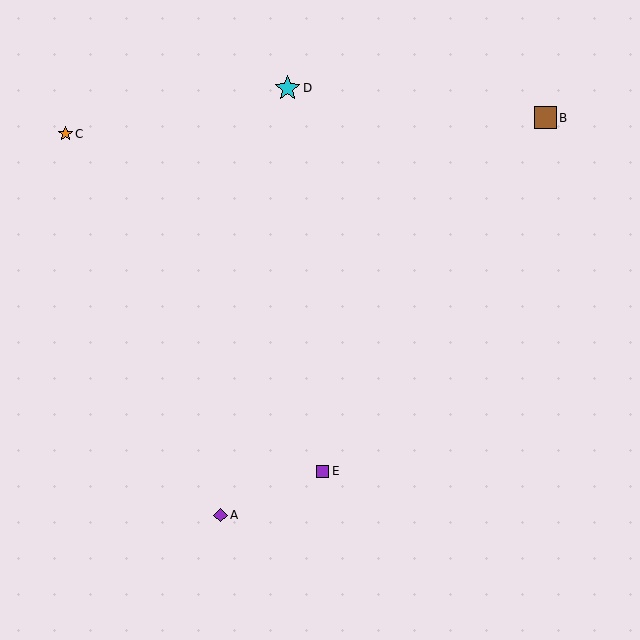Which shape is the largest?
The cyan star (labeled D) is the largest.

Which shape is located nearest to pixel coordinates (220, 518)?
The purple diamond (labeled A) at (221, 515) is nearest to that location.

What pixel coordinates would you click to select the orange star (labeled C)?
Click at (65, 134) to select the orange star C.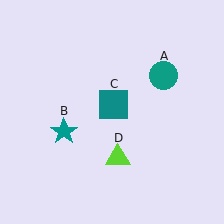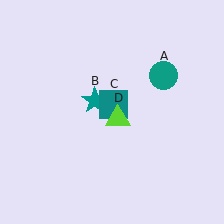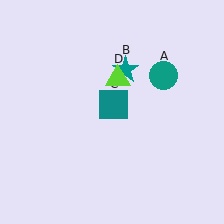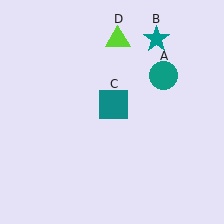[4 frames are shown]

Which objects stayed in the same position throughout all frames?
Teal circle (object A) and teal square (object C) remained stationary.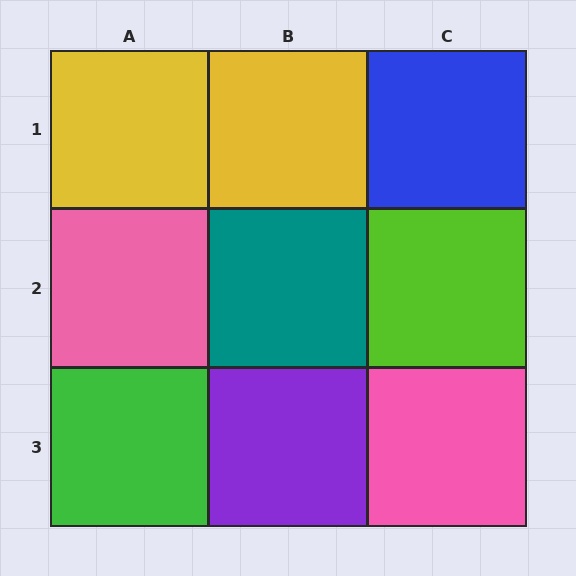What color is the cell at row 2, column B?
Teal.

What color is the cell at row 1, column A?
Yellow.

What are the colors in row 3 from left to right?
Green, purple, pink.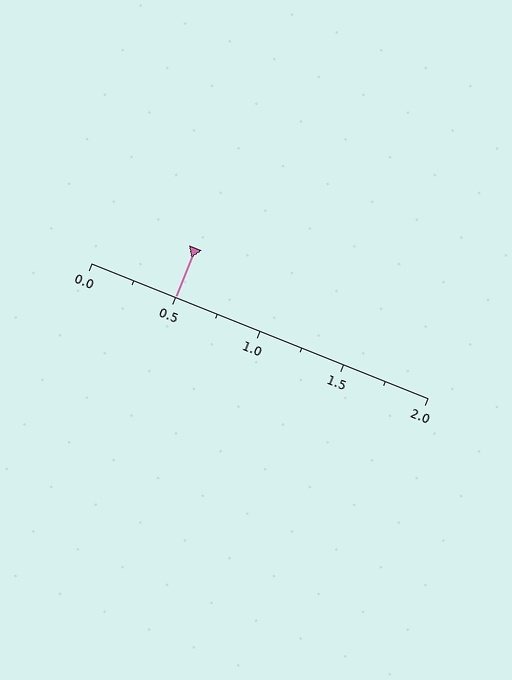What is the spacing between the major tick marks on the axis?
The major ticks are spaced 0.5 apart.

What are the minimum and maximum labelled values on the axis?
The axis runs from 0.0 to 2.0.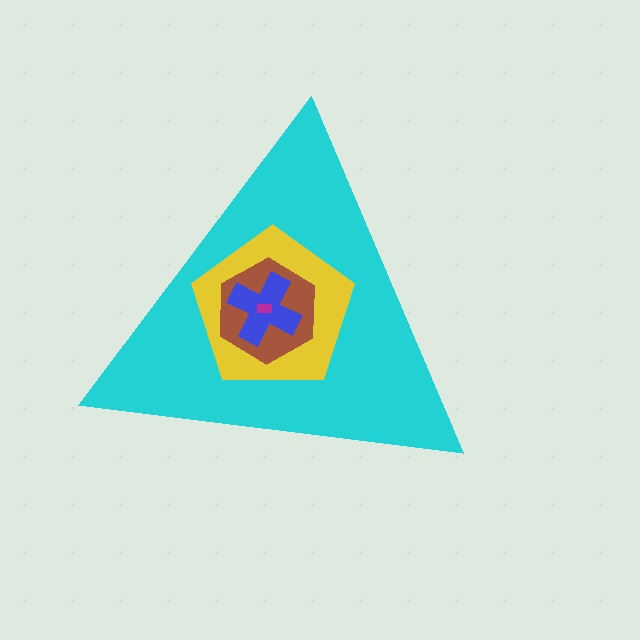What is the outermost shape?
The cyan triangle.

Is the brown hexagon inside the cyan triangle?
Yes.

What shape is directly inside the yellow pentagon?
The brown hexagon.